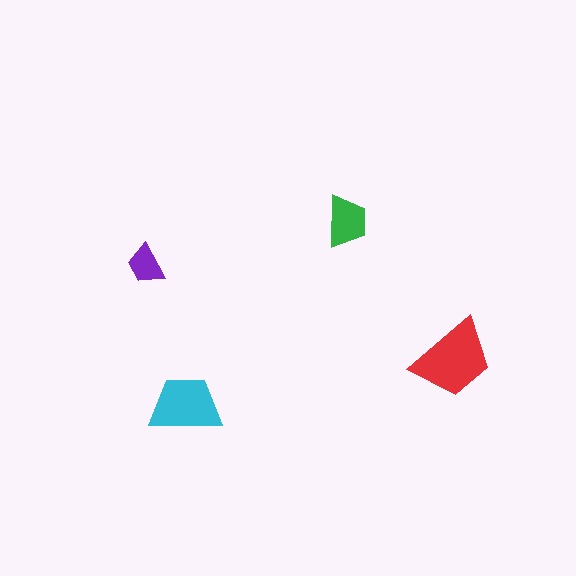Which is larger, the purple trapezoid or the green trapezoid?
The green one.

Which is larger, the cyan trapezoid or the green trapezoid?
The cyan one.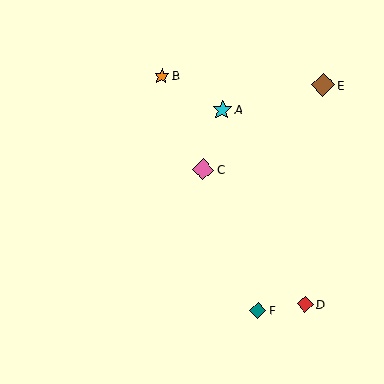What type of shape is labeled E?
Shape E is a brown diamond.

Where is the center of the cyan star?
The center of the cyan star is at (222, 110).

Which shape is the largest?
The brown diamond (labeled E) is the largest.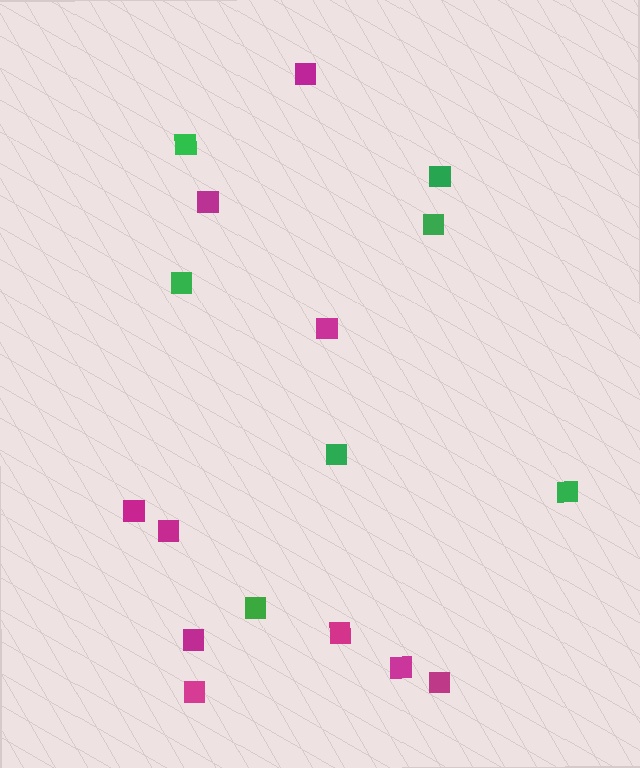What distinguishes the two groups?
There are 2 groups: one group of magenta squares (10) and one group of green squares (7).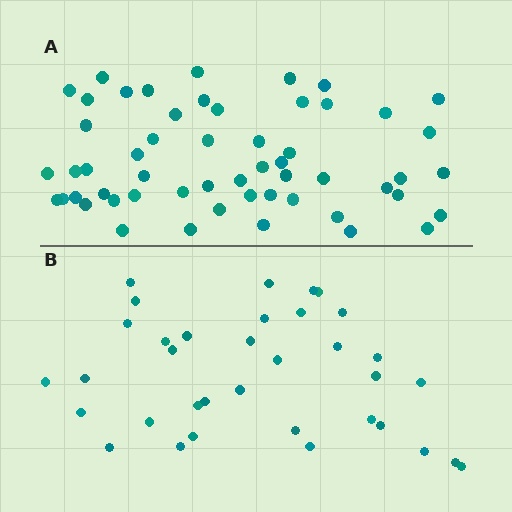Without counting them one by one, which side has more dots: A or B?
Region A (the top region) has more dots.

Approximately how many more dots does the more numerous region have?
Region A has approximately 20 more dots than region B.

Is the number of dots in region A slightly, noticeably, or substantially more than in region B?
Region A has substantially more. The ratio is roughly 1.6 to 1.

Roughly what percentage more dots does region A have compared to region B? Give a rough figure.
About 55% more.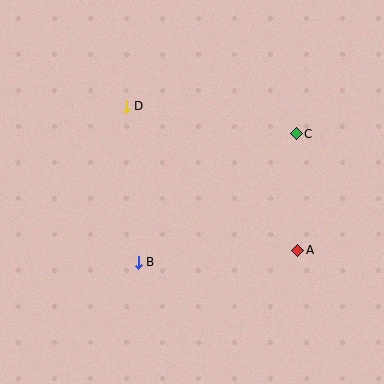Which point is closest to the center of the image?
Point B at (138, 262) is closest to the center.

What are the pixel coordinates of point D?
Point D is at (126, 106).